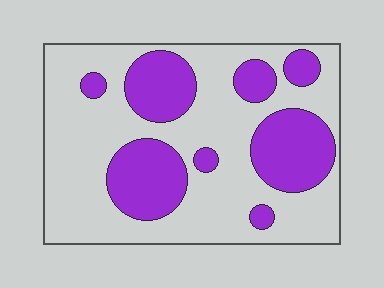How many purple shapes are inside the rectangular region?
8.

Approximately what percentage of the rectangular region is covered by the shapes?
Approximately 30%.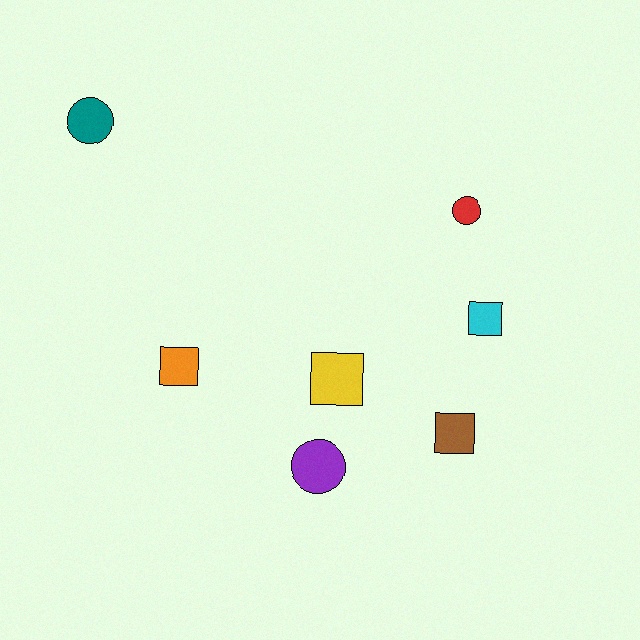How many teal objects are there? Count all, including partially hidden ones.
There is 1 teal object.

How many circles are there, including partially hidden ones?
There are 3 circles.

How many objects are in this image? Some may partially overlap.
There are 7 objects.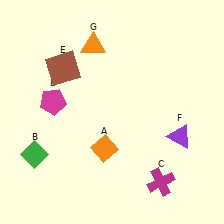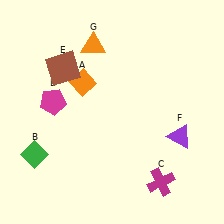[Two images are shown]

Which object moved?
The orange diamond (A) moved up.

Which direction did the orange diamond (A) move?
The orange diamond (A) moved up.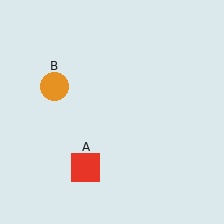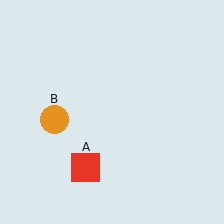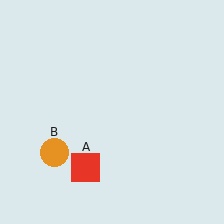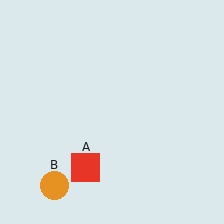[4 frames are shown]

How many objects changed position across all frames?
1 object changed position: orange circle (object B).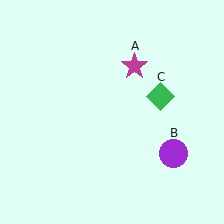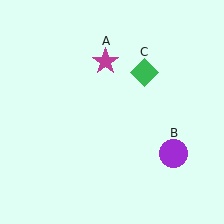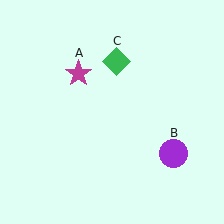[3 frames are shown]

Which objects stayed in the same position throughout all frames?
Purple circle (object B) remained stationary.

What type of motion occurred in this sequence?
The magenta star (object A), green diamond (object C) rotated counterclockwise around the center of the scene.